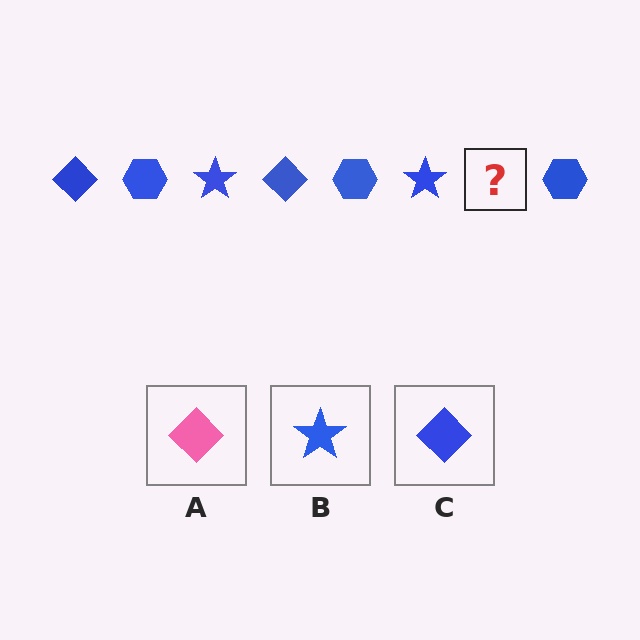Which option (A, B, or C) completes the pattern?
C.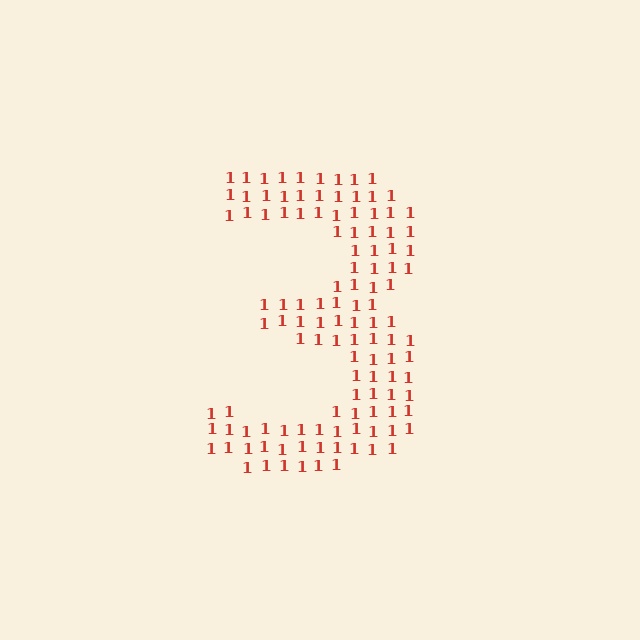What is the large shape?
The large shape is the digit 3.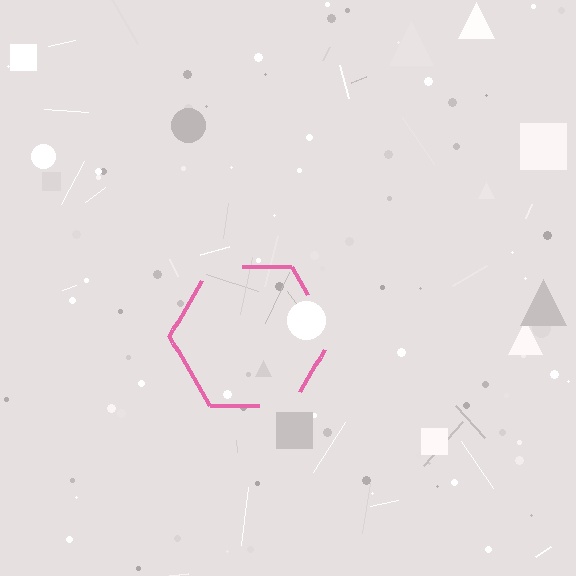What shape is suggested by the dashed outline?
The dashed outline suggests a hexagon.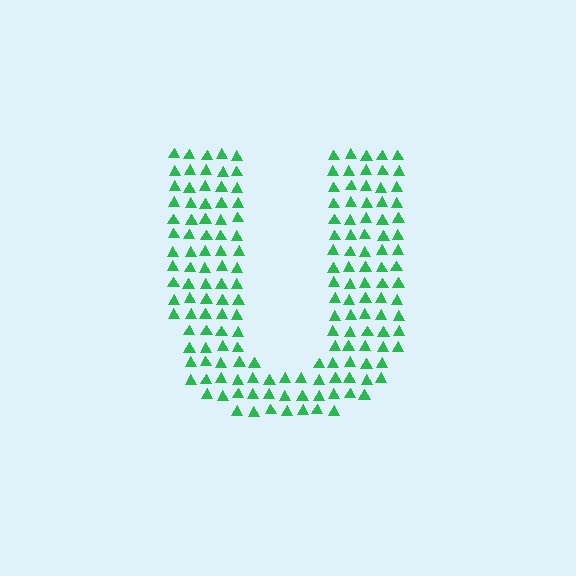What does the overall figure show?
The overall figure shows the letter U.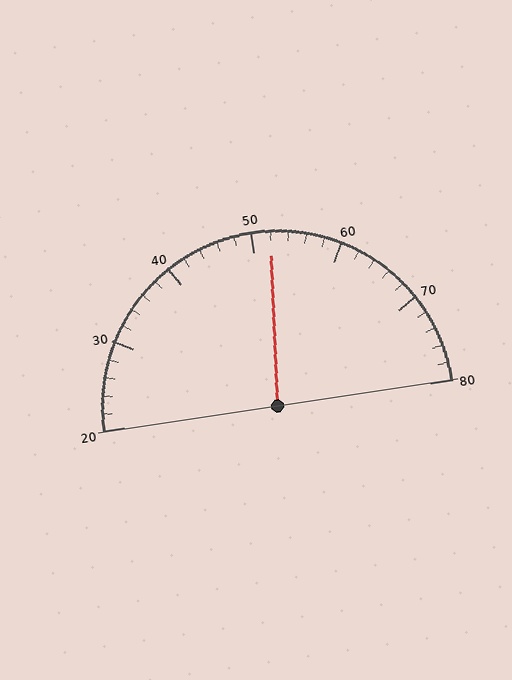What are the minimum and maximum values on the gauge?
The gauge ranges from 20 to 80.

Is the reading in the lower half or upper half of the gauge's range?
The reading is in the upper half of the range (20 to 80).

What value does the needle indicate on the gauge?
The needle indicates approximately 52.